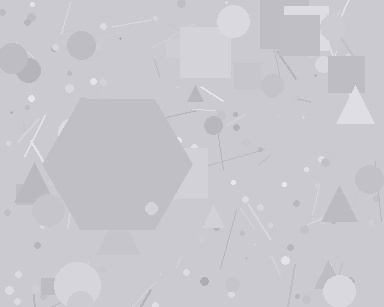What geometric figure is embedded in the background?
A hexagon is embedded in the background.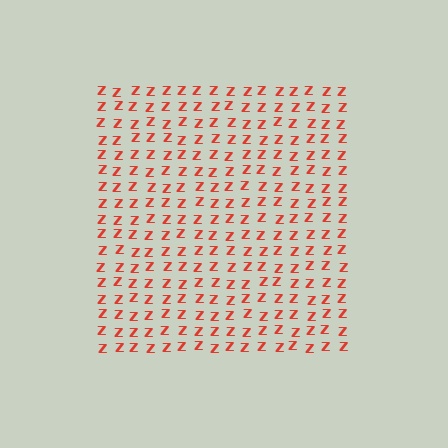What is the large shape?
The large shape is a square.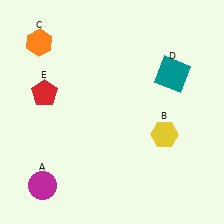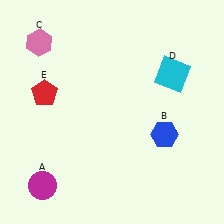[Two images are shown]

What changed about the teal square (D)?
In Image 1, D is teal. In Image 2, it changed to cyan.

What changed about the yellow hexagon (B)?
In Image 1, B is yellow. In Image 2, it changed to blue.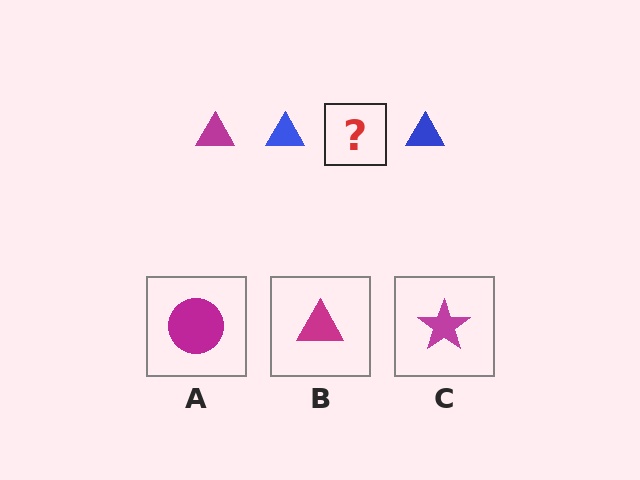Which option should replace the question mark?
Option B.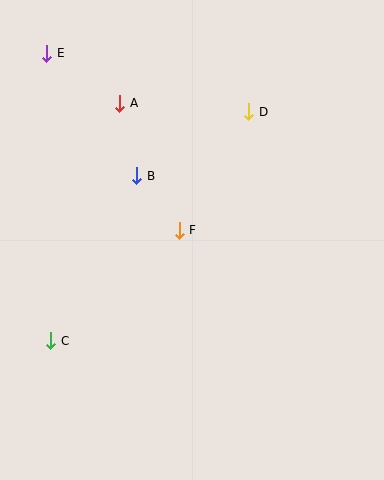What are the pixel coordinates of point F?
Point F is at (179, 230).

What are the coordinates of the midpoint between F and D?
The midpoint between F and D is at (214, 171).